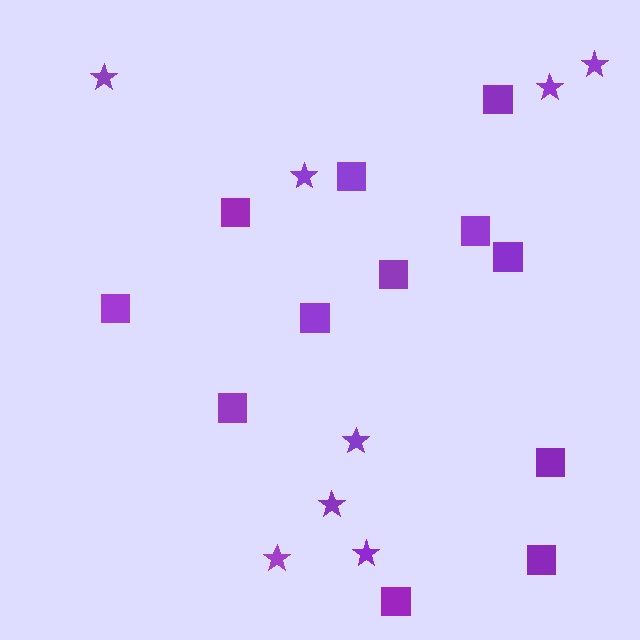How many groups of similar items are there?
There are 2 groups: one group of squares (12) and one group of stars (8).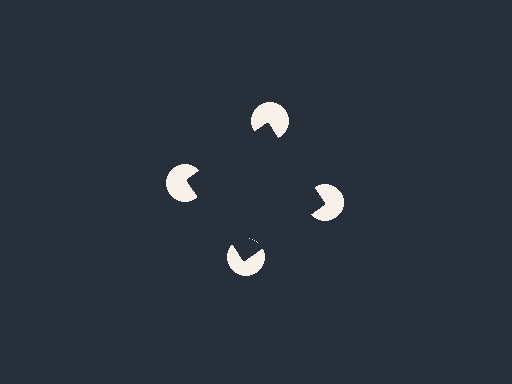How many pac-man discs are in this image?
There are 4 — one at each vertex of the illusory square.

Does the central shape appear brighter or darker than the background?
It typically appears slightly darker than the background, even though no actual brightness change is drawn.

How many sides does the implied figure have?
4 sides.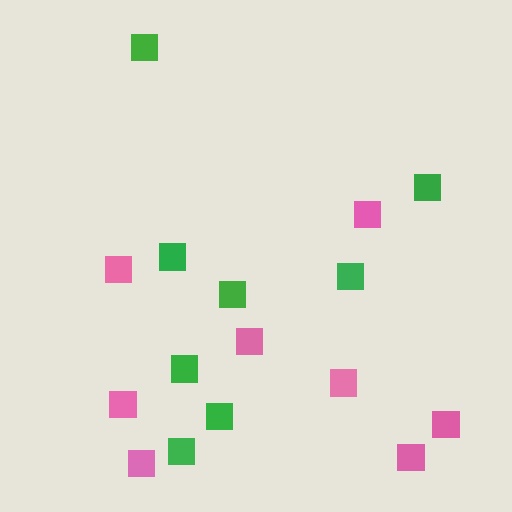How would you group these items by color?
There are 2 groups: one group of pink squares (8) and one group of green squares (8).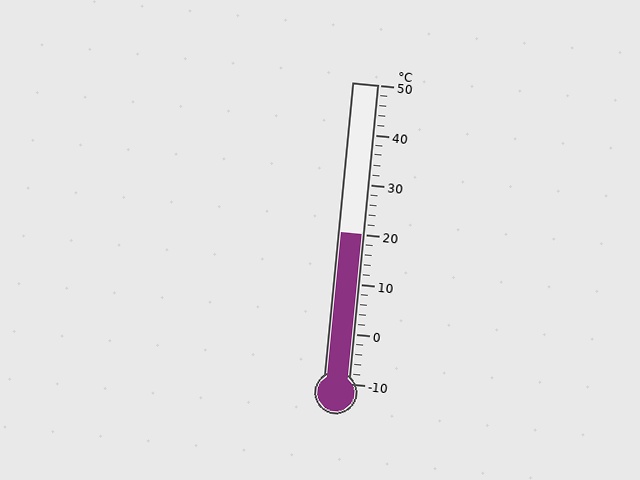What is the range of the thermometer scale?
The thermometer scale ranges from -10°C to 50°C.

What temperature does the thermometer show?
The thermometer shows approximately 20°C.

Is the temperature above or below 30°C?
The temperature is below 30°C.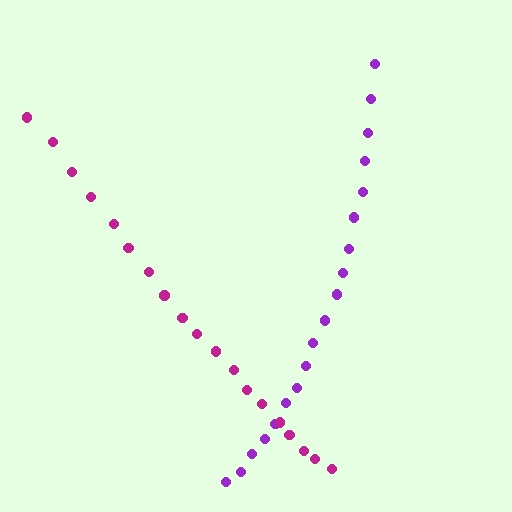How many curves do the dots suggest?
There are 2 distinct paths.